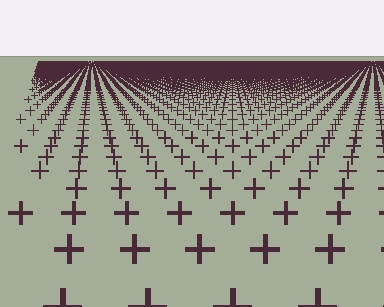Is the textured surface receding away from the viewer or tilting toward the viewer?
The surface is receding away from the viewer. Texture elements get smaller and denser toward the top.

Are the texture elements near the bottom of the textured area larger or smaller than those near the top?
Larger. Near the bottom, elements are closer to the viewer and appear at a bigger on-screen size.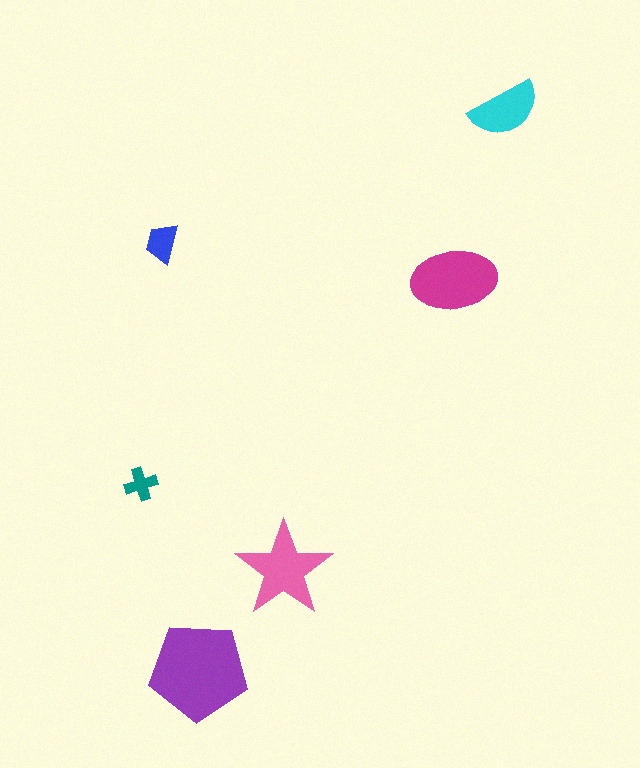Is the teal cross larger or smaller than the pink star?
Smaller.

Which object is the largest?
The purple pentagon.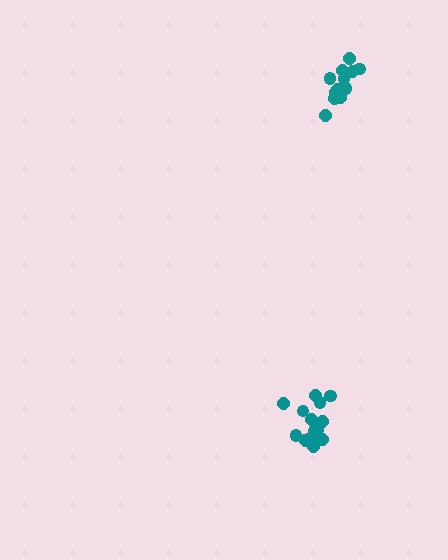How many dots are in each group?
Group 1: 12 dots, Group 2: 15 dots (27 total).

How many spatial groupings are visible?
There are 2 spatial groupings.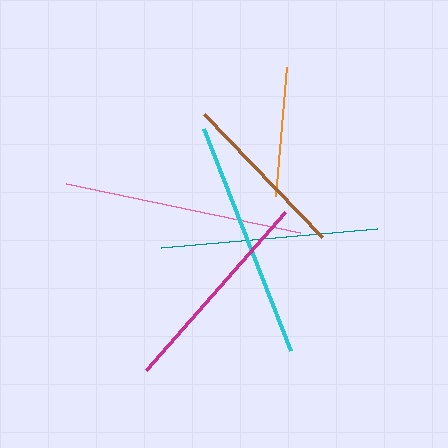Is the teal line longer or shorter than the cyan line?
The cyan line is longer than the teal line.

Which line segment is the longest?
The cyan line is the longest at approximately 239 pixels.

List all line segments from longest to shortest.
From longest to shortest: cyan, pink, teal, magenta, brown, orange.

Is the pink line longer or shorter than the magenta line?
The pink line is longer than the magenta line.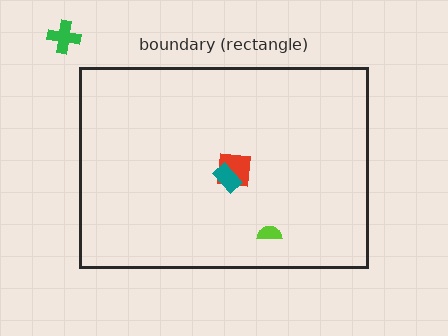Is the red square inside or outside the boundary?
Inside.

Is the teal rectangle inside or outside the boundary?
Inside.